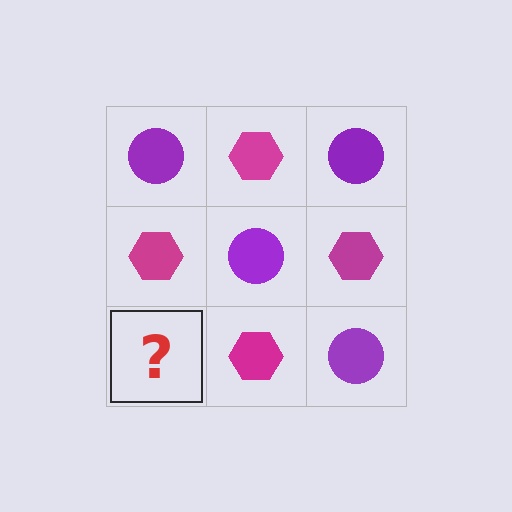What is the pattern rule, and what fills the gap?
The rule is that it alternates purple circle and magenta hexagon in a checkerboard pattern. The gap should be filled with a purple circle.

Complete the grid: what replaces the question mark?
The question mark should be replaced with a purple circle.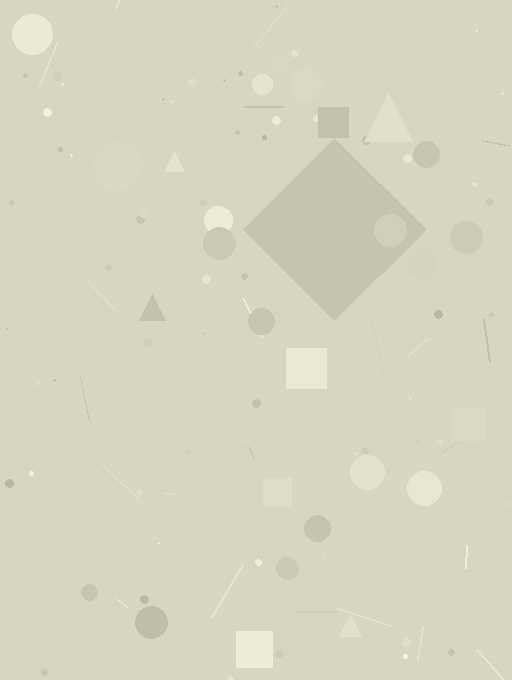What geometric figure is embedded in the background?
A diamond is embedded in the background.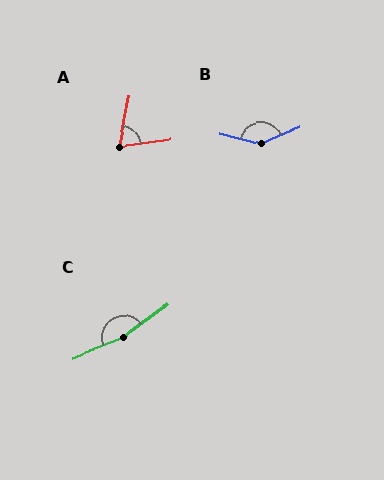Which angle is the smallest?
A, at approximately 71 degrees.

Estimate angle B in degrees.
Approximately 143 degrees.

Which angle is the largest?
C, at approximately 166 degrees.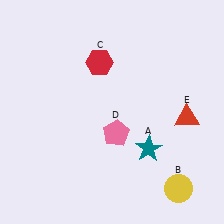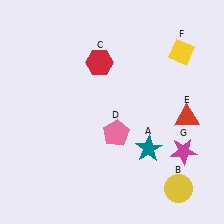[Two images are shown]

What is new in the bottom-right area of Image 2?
A magenta star (G) was added in the bottom-right area of Image 2.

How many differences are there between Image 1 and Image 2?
There are 2 differences between the two images.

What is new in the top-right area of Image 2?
A yellow diamond (F) was added in the top-right area of Image 2.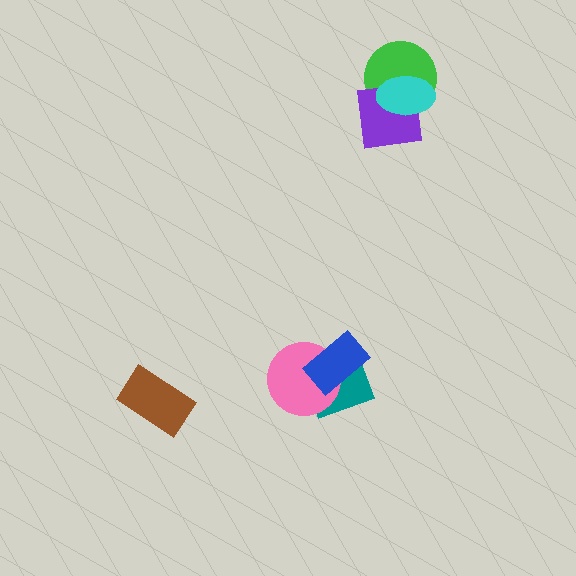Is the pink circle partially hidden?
Yes, it is partially covered by another shape.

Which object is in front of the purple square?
The cyan ellipse is in front of the purple square.